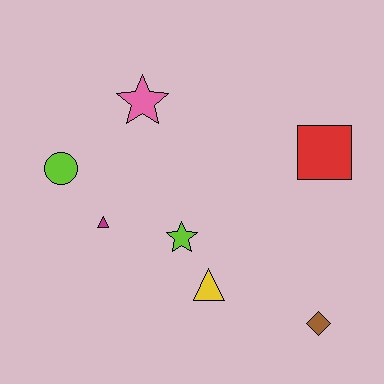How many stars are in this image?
There are 2 stars.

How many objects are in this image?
There are 7 objects.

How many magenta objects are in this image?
There is 1 magenta object.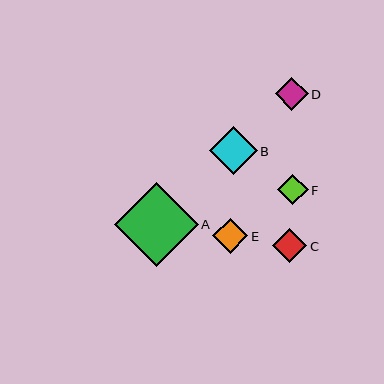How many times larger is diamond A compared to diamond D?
Diamond A is approximately 2.5 times the size of diamond D.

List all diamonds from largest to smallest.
From largest to smallest: A, B, E, C, D, F.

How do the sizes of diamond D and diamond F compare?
Diamond D and diamond F are approximately the same size.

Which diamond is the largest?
Diamond A is the largest with a size of approximately 83 pixels.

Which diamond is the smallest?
Diamond F is the smallest with a size of approximately 30 pixels.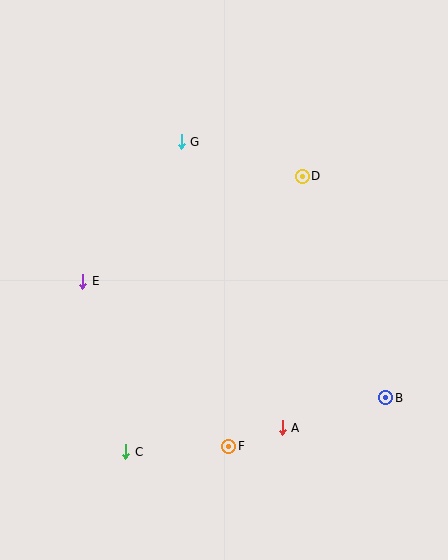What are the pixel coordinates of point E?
Point E is at (83, 281).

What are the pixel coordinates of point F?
Point F is at (229, 446).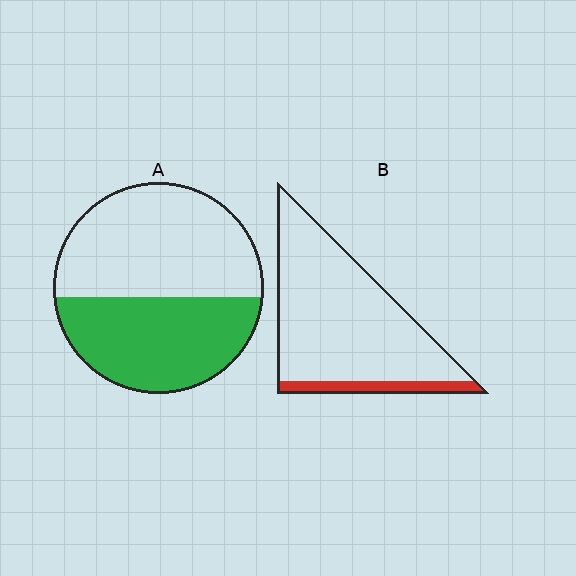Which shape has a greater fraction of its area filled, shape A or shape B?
Shape A.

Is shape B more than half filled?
No.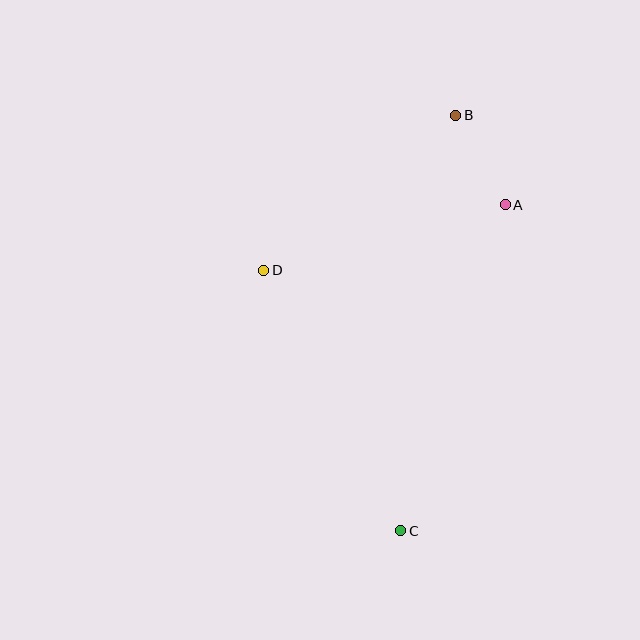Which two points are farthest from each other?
Points B and C are farthest from each other.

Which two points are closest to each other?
Points A and B are closest to each other.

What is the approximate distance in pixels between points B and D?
The distance between B and D is approximately 247 pixels.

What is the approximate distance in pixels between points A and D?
The distance between A and D is approximately 250 pixels.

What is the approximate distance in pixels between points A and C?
The distance between A and C is approximately 342 pixels.